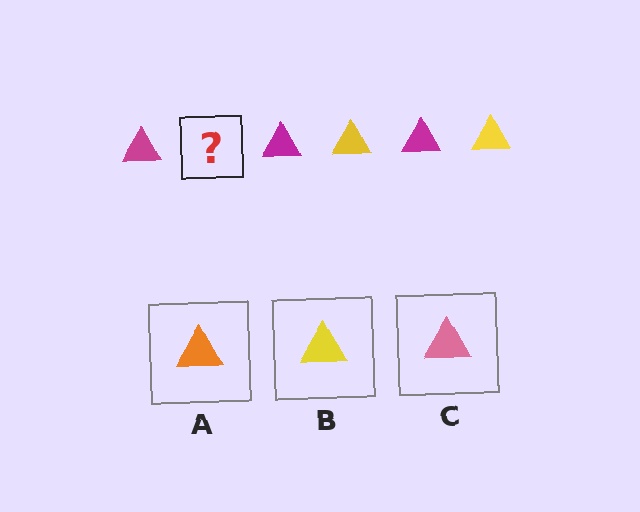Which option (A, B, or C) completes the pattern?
B.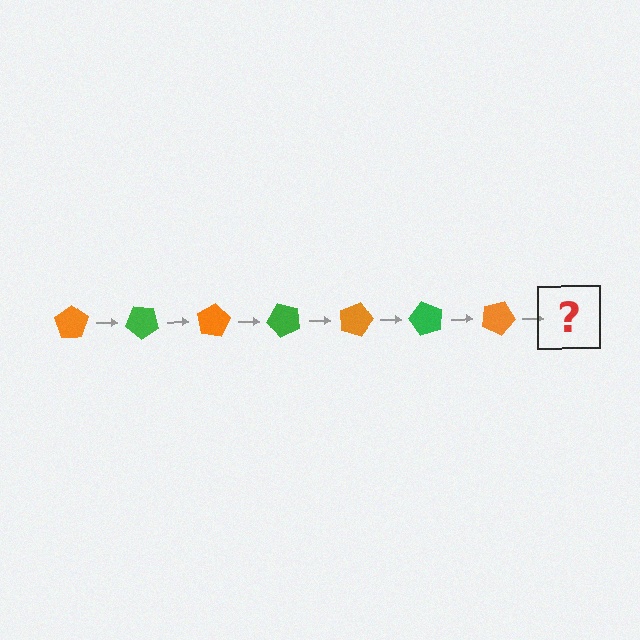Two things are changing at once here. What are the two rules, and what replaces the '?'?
The two rules are that it rotates 40 degrees each step and the color cycles through orange and green. The '?' should be a green pentagon, rotated 280 degrees from the start.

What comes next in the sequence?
The next element should be a green pentagon, rotated 280 degrees from the start.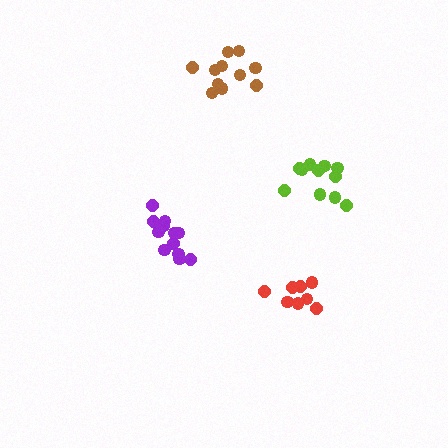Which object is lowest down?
The red cluster is bottommost.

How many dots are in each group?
Group 1: 13 dots, Group 2: 11 dots, Group 3: 8 dots, Group 4: 11 dots (43 total).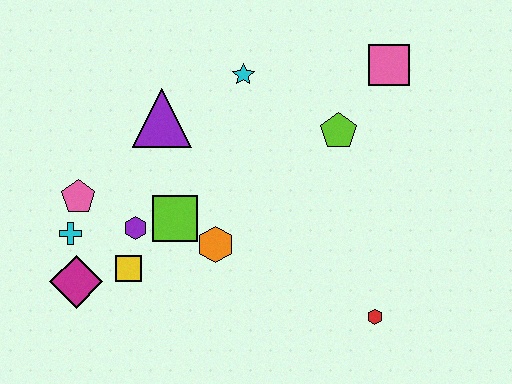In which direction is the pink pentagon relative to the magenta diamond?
The pink pentagon is above the magenta diamond.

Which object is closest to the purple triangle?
The cyan star is closest to the purple triangle.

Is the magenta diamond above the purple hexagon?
No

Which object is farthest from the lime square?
The pink square is farthest from the lime square.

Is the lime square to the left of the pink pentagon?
No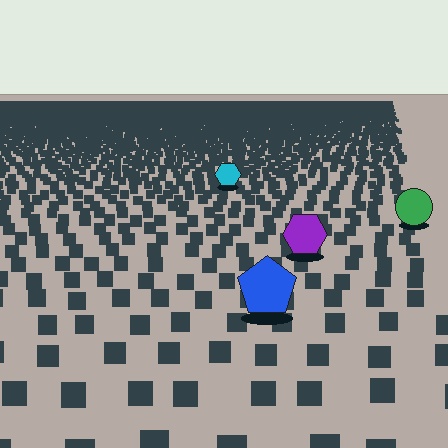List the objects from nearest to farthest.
From nearest to farthest: the blue pentagon, the purple hexagon, the green circle, the cyan hexagon.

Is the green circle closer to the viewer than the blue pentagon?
No. The blue pentagon is closer — you can tell from the texture gradient: the ground texture is coarser near it.